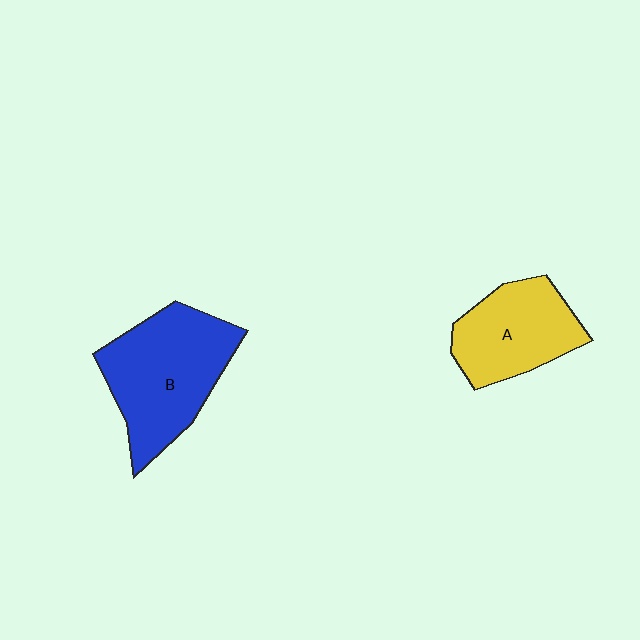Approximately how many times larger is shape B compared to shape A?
Approximately 1.4 times.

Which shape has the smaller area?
Shape A (yellow).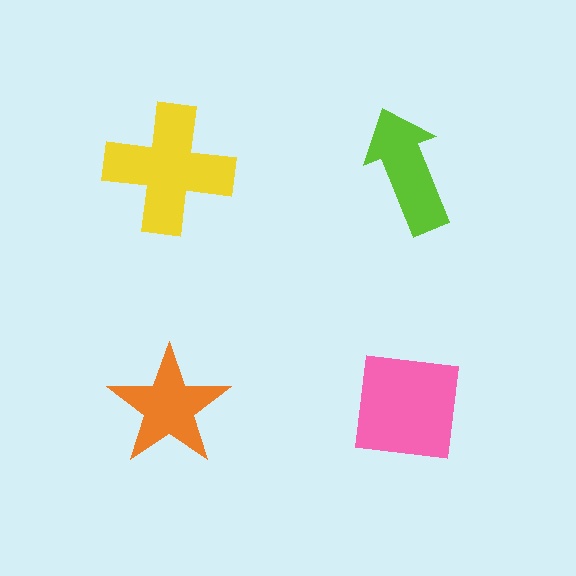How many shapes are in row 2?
2 shapes.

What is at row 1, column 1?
A yellow cross.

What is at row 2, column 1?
An orange star.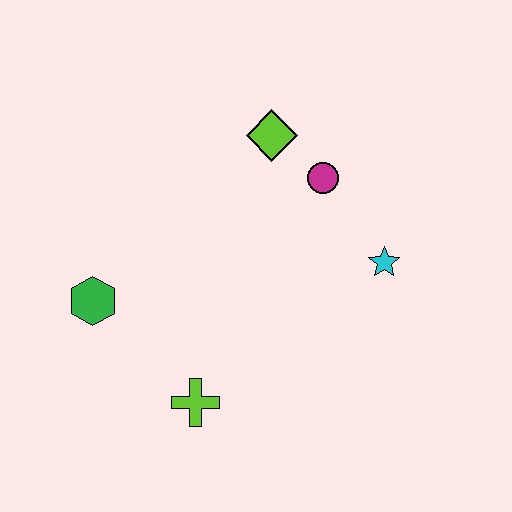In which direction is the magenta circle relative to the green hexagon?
The magenta circle is to the right of the green hexagon.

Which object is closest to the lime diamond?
The magenta circle is closest to the lime diamond.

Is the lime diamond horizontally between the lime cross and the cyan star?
Yes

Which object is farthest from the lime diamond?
The lime cross is farthest from the lime diamond.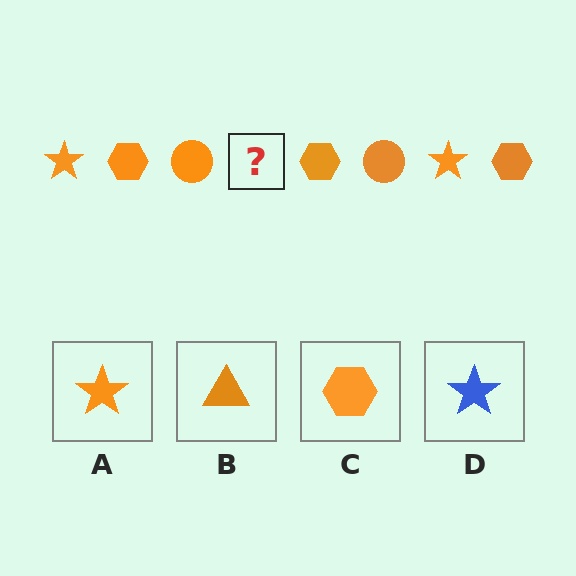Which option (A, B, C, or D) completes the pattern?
A.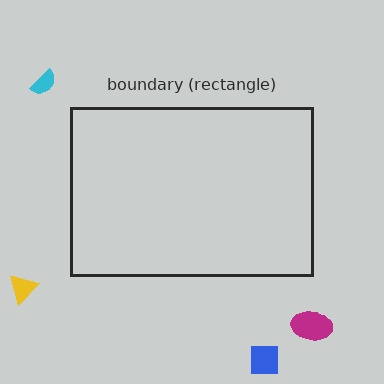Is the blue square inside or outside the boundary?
Outside.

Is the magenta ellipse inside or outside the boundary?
Outside.